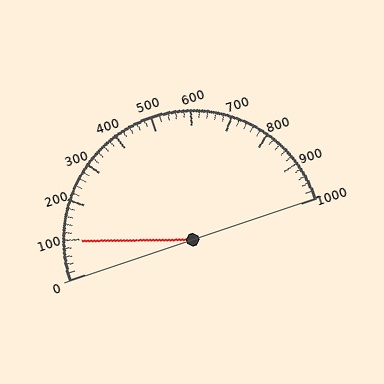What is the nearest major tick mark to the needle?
The nearest major tick mark is 100.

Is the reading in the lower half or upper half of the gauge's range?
The reading is in the lower half of the range (0 to 1000).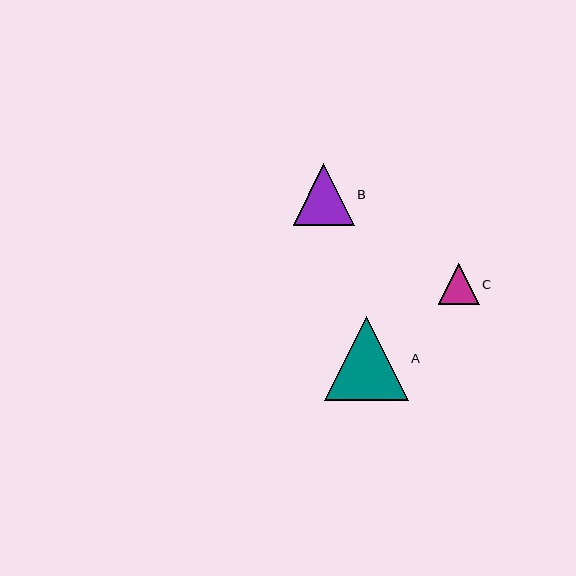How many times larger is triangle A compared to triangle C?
Triangle A is approximately 2.1 times the size of triangle C.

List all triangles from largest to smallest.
From largest to smallest: A, B, C.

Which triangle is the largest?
Triangle A is the largest with a size of approximately 84 pixels.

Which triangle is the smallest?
Triangle C is the smallest with a size of approximately 41 pixels.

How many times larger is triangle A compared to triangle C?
Triangle A is approximately 2.1 times the size of triangle C.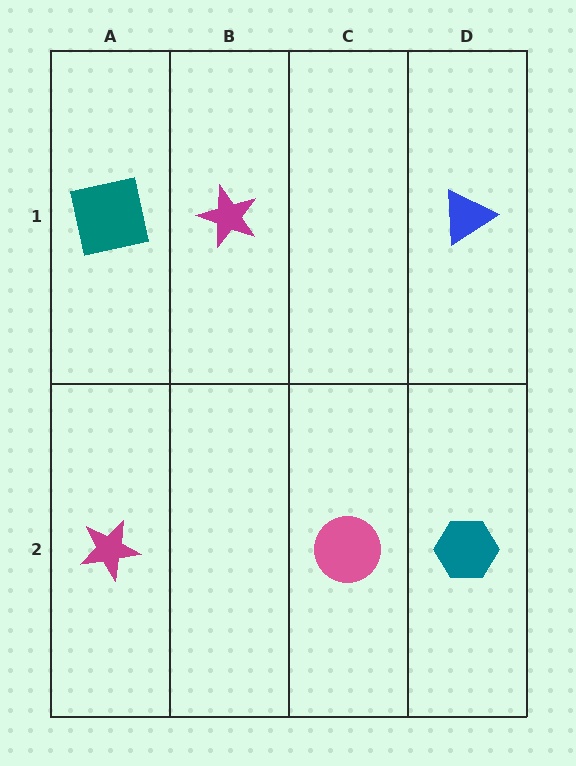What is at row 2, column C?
A pink circle.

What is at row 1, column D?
A blue triangle.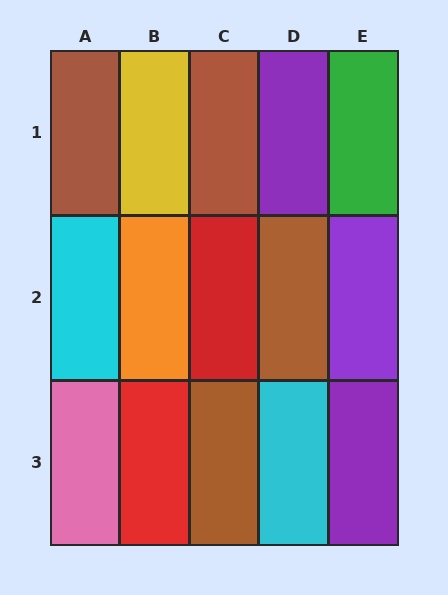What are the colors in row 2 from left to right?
Cyan, orange, red, brown, purple.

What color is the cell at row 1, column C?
Brown.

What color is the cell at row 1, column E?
Green.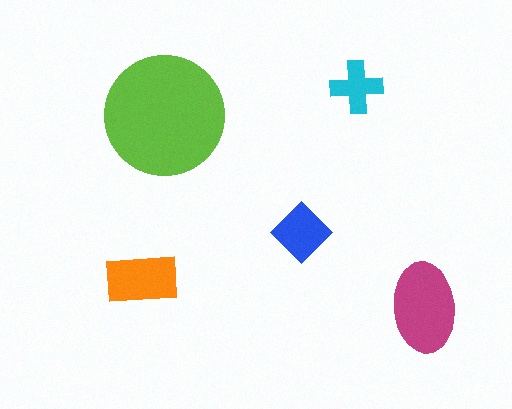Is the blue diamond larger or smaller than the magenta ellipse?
Smaller.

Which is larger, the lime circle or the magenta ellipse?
The lime circle.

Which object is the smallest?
The cyan cross.